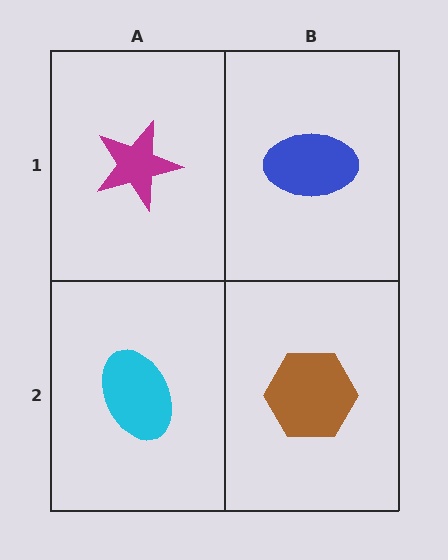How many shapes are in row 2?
2 shapes.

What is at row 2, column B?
A brown hexagon.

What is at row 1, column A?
A magenta star.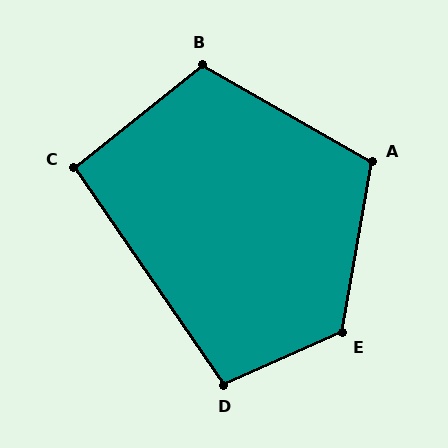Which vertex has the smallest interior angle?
C, at approximately 94 degrees.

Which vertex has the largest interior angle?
E, at approximately 123 degrees.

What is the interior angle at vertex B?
Approximately 112 degrees (obtuse).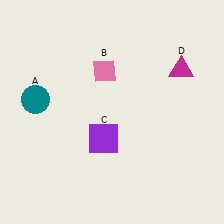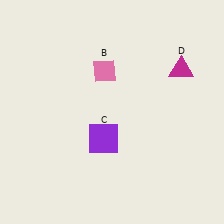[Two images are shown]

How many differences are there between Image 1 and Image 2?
There is 1 difference between the two images.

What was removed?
The teal circle (A) was removed in Image 2.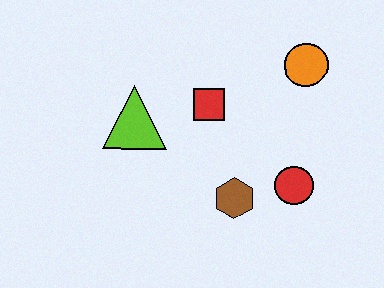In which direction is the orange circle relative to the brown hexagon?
The orange circle is above the brown hexagon.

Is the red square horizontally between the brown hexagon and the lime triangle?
Yes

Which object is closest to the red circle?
The brown hexagon is closest to the red circle.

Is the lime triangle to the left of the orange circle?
Yes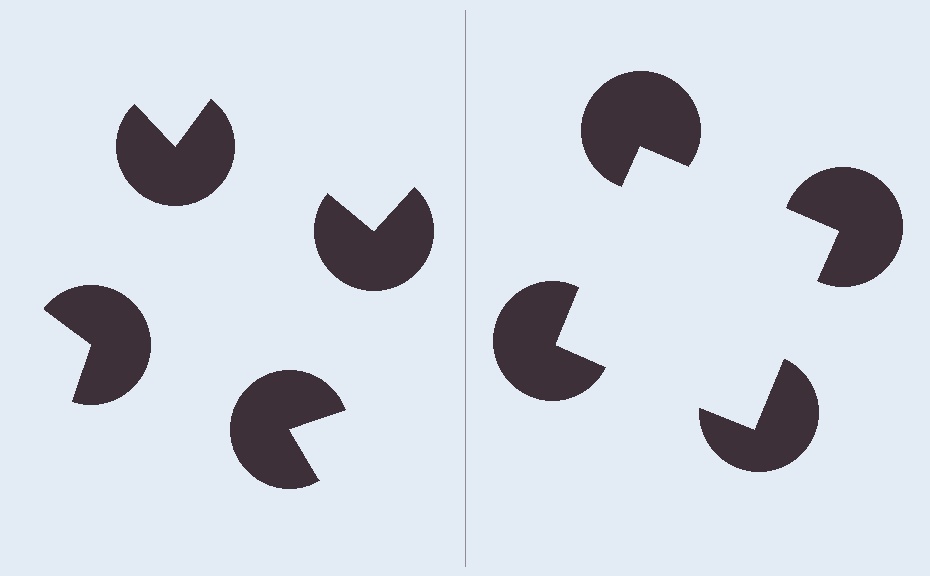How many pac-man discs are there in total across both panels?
8 — 4 on each side.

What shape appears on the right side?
An illusory square.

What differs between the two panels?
The pac-man discs are positioned identically on both sides; only the wedge orientations differ. On the right they align to a square; on the left they are misaligned.